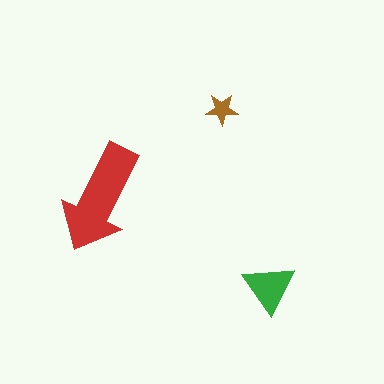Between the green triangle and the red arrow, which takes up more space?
The red arrow.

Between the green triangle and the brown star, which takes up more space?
The green triangle.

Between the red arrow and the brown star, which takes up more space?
The red arrow.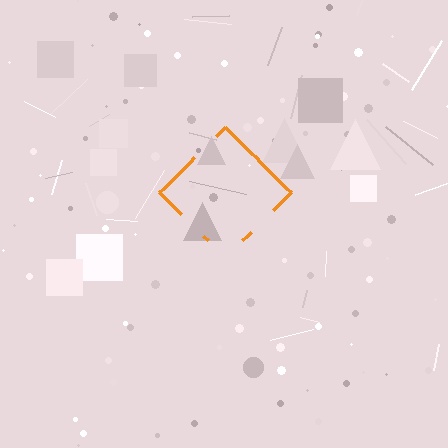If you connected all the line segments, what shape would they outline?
They would outline a diamond.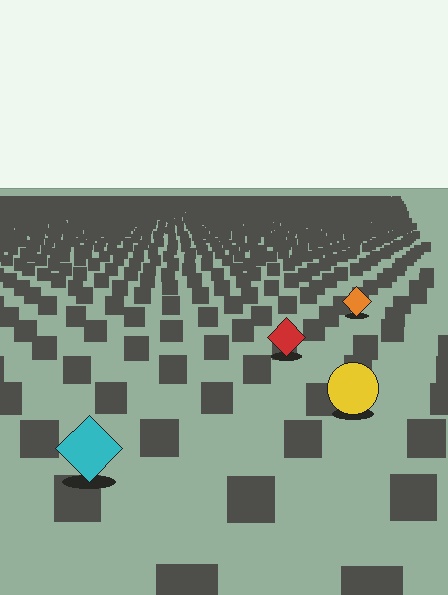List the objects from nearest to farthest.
From nearest to farthest: the cyan diamond, the yellow circle, the red diamond, the orange diamond.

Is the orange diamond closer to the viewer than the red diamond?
No. The red diamond is closer — you can tell from the texture gradient: the ground texture is coarser near it.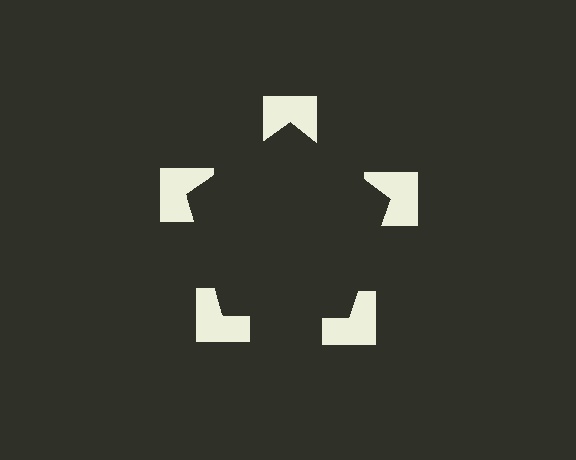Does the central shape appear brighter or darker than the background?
It typically appears slightly darker than the background, even though no actual brightness change is drawn.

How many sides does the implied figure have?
5 sides.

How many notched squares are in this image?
There are 5 — one at each vertex of the illusory pentagon.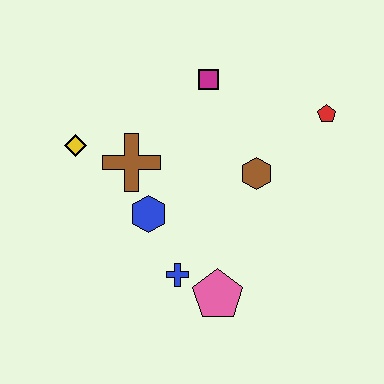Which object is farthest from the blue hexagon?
The red pentagon is farthest from the blue hexagon.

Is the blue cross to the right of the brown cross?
Yes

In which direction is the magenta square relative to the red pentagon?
The magenta square is to the left of the red pentagon.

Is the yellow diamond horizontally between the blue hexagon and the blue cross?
No